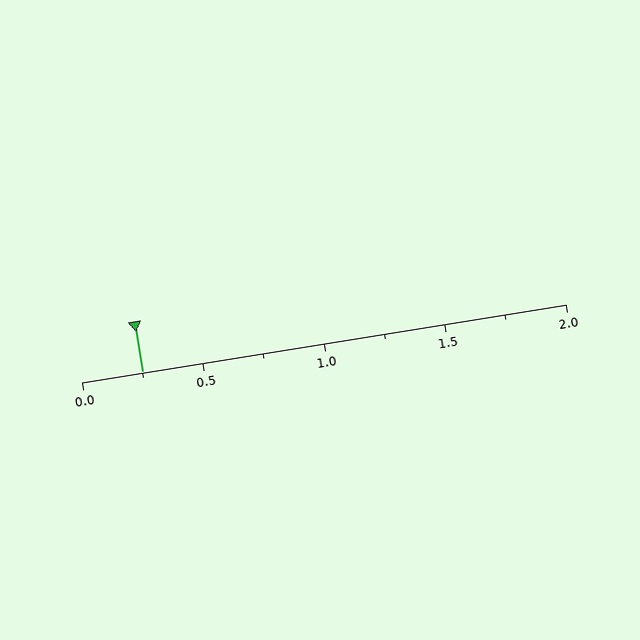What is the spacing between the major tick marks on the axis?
The major ticks are spaced 0.5 apart.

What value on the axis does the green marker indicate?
The marker indicates approximately 0.25.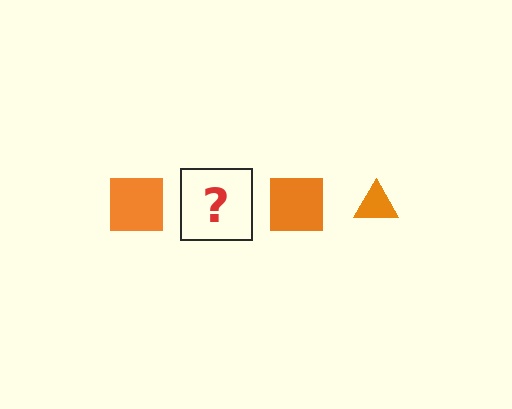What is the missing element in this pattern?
The missing element is an orange triangle.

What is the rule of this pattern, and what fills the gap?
The rule is that the pattern cycles through square, triangle shapes in orange. The gap should be filled with an orange triangle.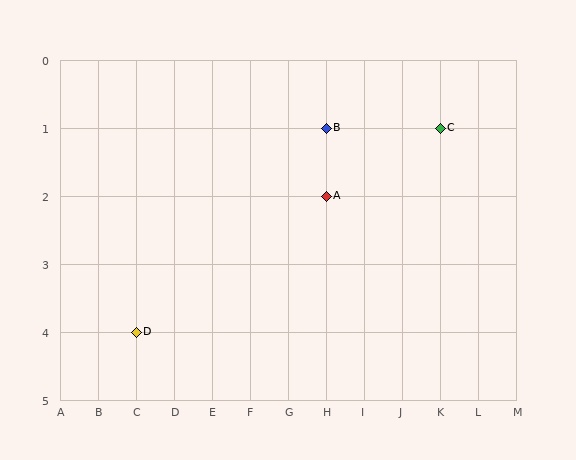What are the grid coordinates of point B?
Point B is at grid coordinates (H, 1).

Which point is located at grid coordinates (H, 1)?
Point B is at (H, 1).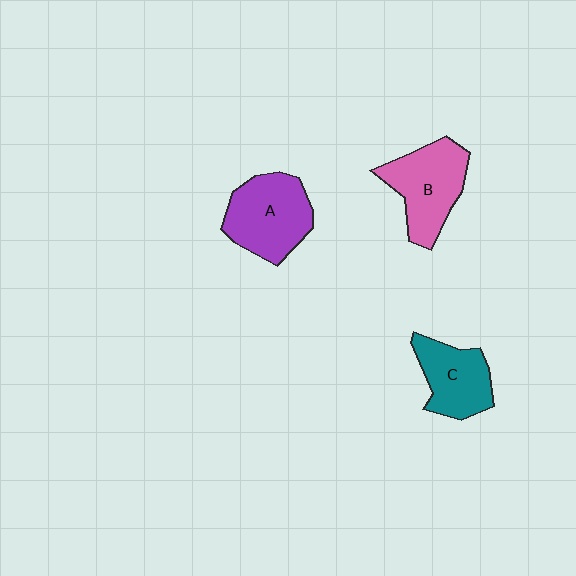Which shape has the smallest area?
Shape C (teal).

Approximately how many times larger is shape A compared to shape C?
Approximately 1.3 times.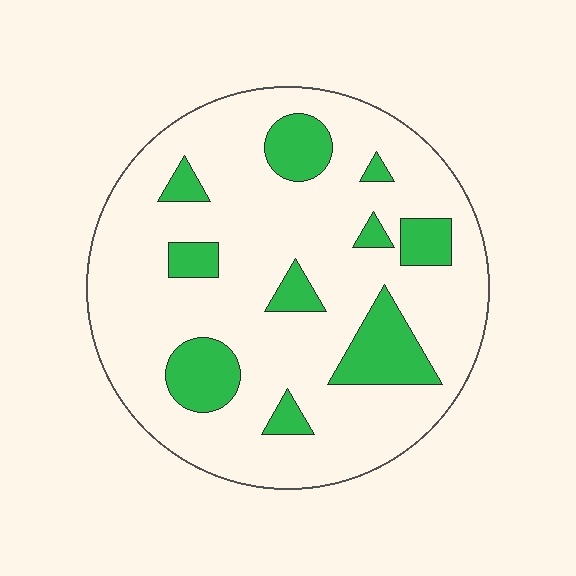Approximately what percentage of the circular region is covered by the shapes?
Approximately 20%.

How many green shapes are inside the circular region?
10.